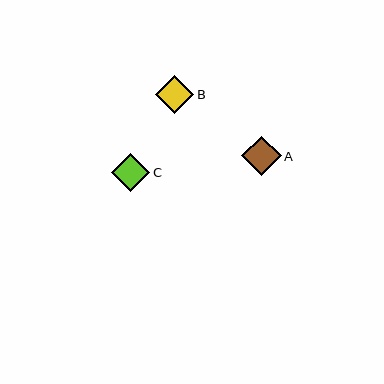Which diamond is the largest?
Diamond A is the largest with a size of approximately 40 pixels.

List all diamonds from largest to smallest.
From largest to smallest: A, B, C.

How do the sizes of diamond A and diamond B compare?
Diamond A and diamond B are approximately the same size.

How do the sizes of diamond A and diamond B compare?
Diamond A and diamond B are approximately the same size.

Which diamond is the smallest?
Diamond C is the smallest with a size of approximately 38 pixels.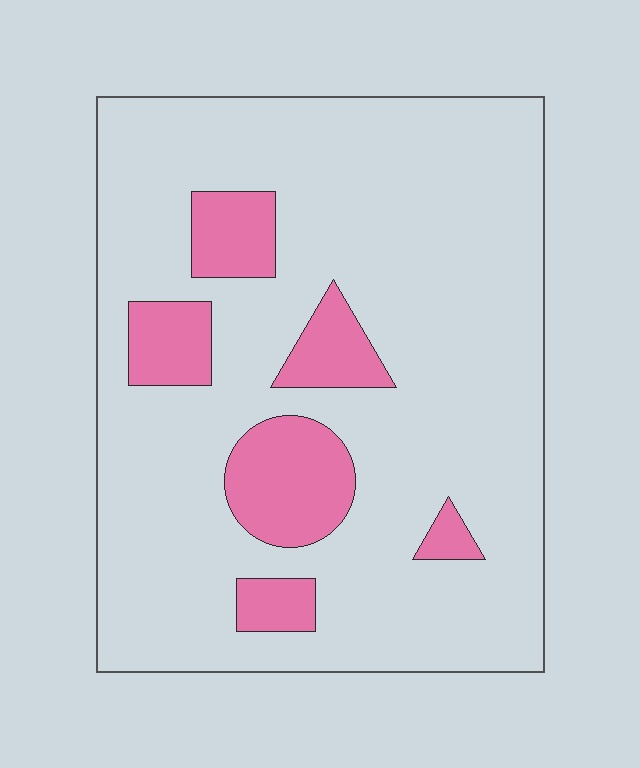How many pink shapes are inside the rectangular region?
6.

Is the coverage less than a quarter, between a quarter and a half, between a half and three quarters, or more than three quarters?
Less than a quarter.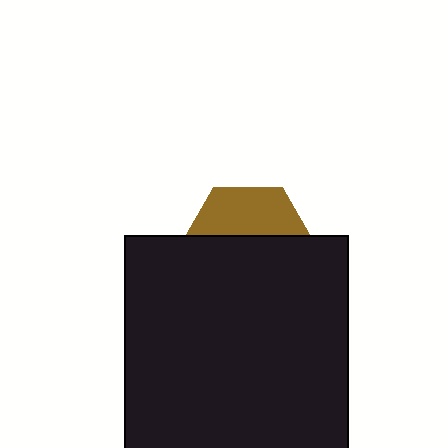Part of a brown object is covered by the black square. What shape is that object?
It is a hexagon.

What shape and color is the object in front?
The object in front is a black square.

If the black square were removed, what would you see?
You would see the complete brown hexagon.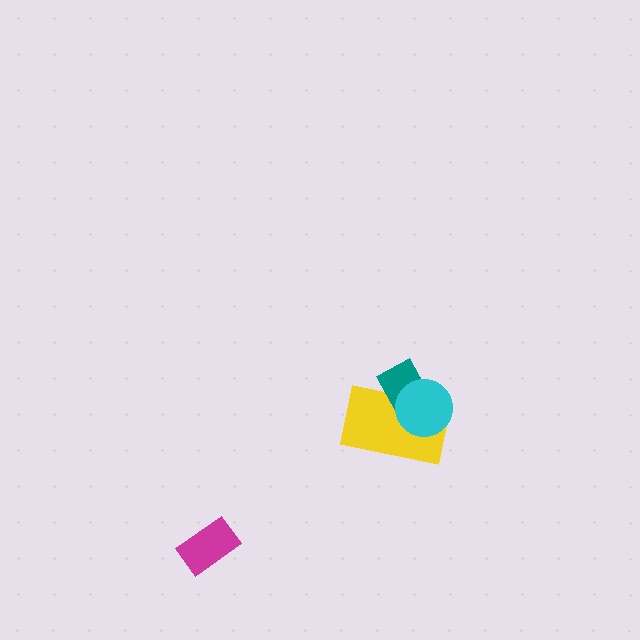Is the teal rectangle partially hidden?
Yes, it is partially covered by another shape.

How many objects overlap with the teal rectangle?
2 objects overlap with the teal rectangle.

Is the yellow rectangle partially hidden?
Yes, it is partially covered by another shape.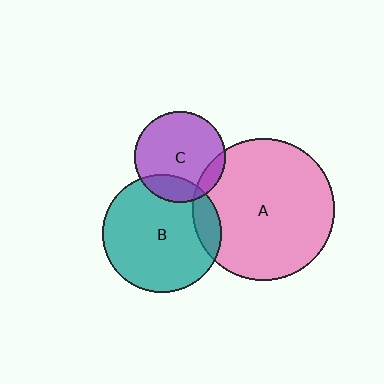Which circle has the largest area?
Circle A (pink).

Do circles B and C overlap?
Yes.